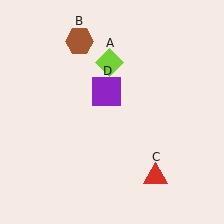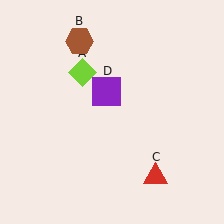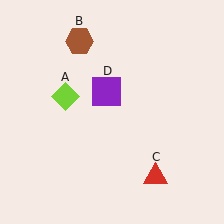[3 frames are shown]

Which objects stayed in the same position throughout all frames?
Brown hexagon (object B) and red triangle (object C) and purple square (object D) remained stationary.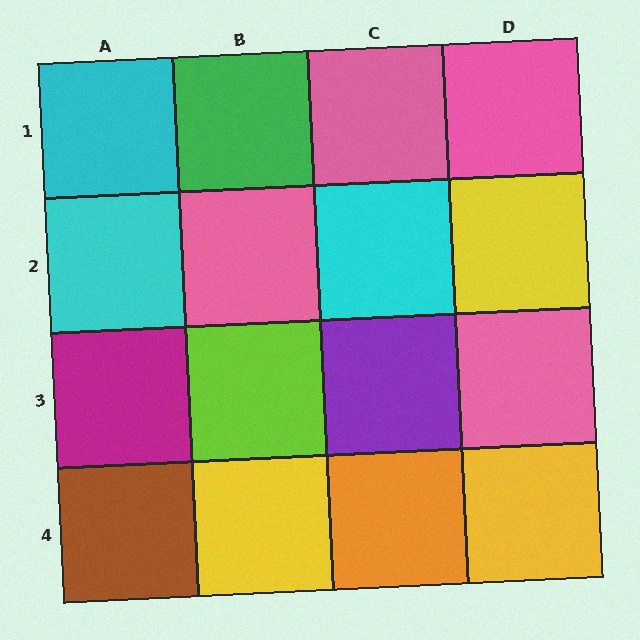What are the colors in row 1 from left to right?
Cyan, green, pink, pink.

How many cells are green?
1 cell is green.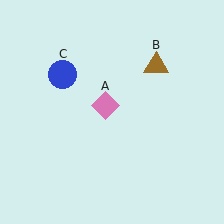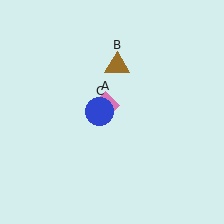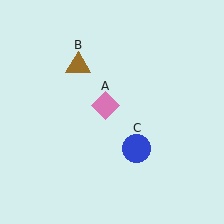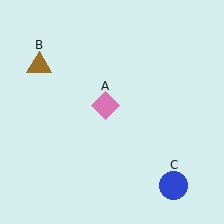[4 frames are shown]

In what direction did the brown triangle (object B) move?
The brown triangle (object B) moved left.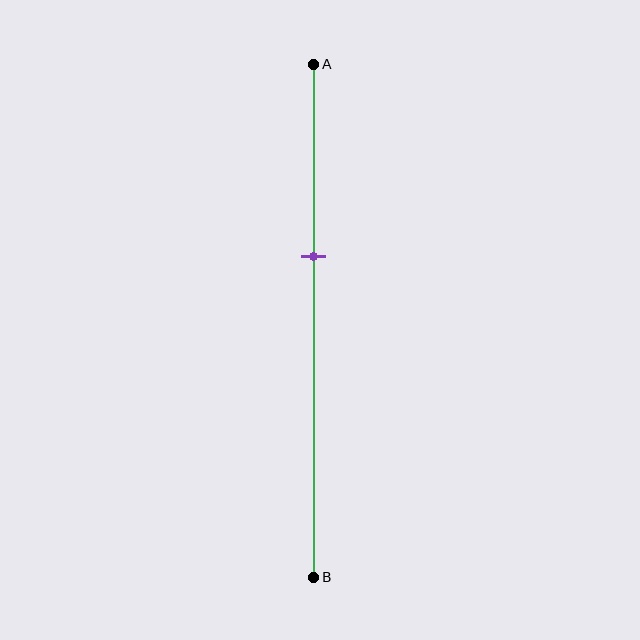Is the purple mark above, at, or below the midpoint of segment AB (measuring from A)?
The purple mark is above the midpoint of segment AB.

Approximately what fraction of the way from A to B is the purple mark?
The purple mark is approximately 35% of the way from A to B.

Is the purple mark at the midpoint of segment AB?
No, the mark is at about 35% from A, not at the 50% midpoint.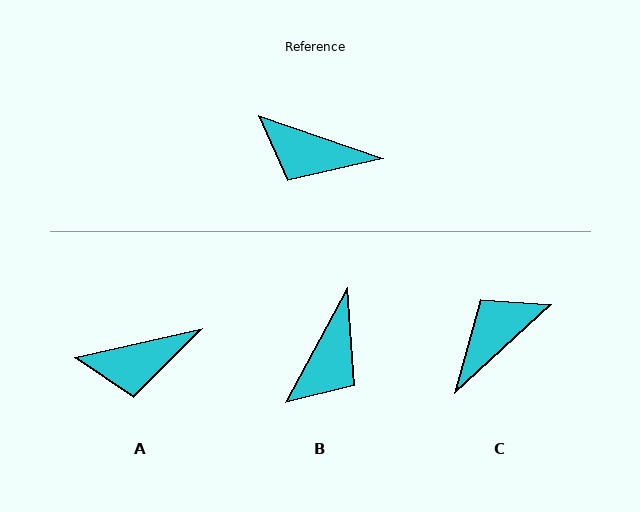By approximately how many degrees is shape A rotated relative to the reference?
Approximately 32 degrees counter-clockwise.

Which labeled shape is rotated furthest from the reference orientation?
C, about 119 degrees away.